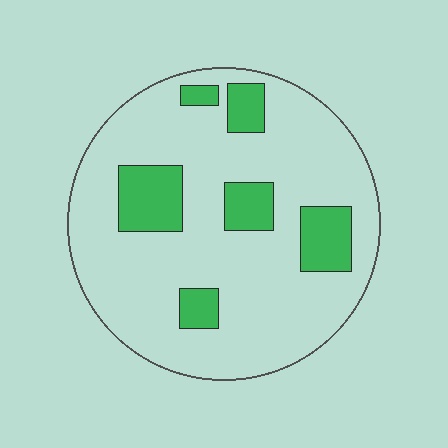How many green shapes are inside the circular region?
6.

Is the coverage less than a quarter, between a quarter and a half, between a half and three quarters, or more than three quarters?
Less than a quarter.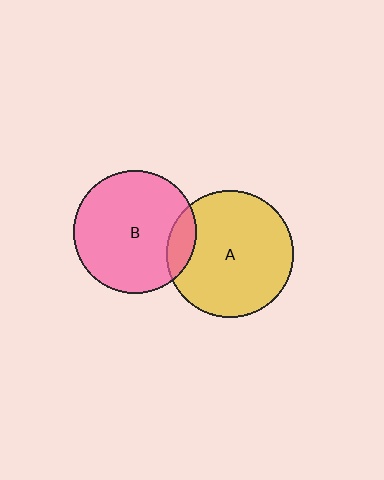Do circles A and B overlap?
Yes.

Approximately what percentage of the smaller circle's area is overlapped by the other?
Approximately 10%.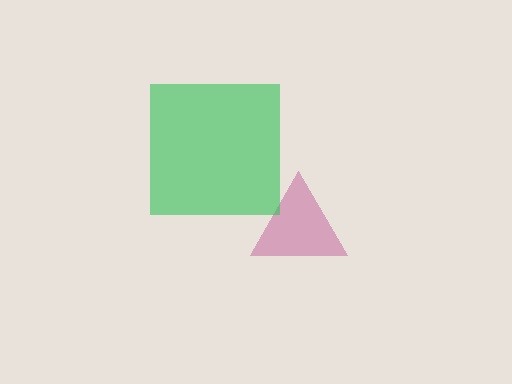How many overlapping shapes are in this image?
There are 2 overlapping shapes in the image.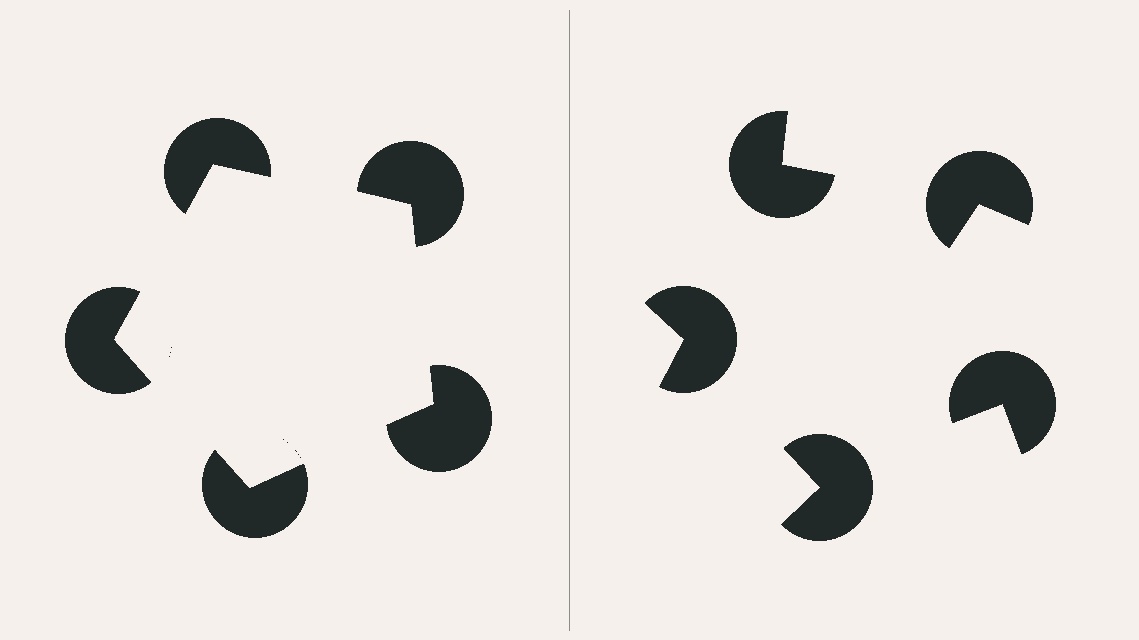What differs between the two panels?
The pac-man discs are positioned identically on both sides; only the wedge orientations differ. On the left they align to a pentagon; on the right they are misaligned.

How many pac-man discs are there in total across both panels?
10 — 5 on each side.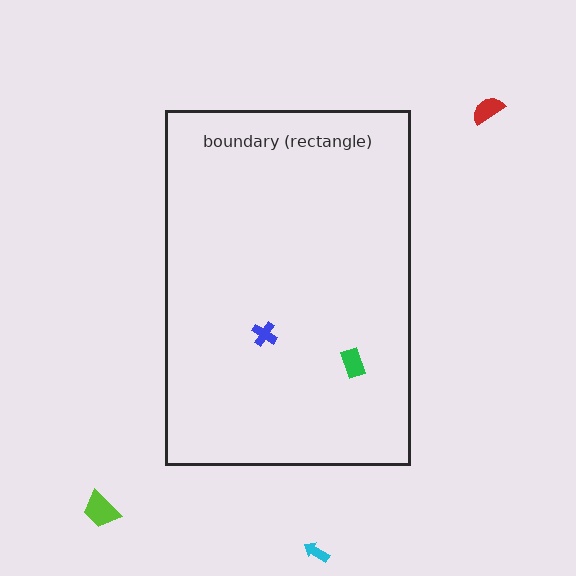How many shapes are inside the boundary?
2 inside, 3 outside.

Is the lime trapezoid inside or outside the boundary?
Outside.